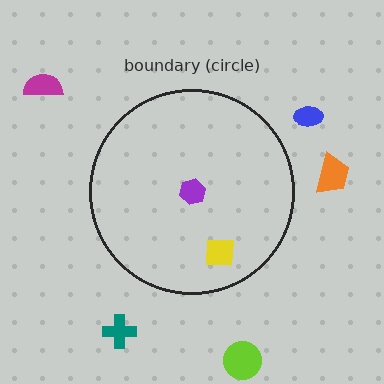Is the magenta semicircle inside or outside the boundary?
Outside.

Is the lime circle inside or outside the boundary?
Outside.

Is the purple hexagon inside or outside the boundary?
Inside.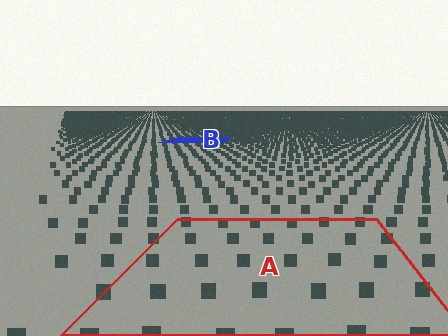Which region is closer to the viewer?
Region A is closer. The texture elements there are larger and more spread out.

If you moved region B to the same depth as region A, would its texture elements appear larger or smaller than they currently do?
They would appear larger. At a closer depth, the same texture elements are projected at a bigger on-screen size.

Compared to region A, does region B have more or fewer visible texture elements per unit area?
Region B has more texture elements per unit area — they are packed more densely because it is farther away.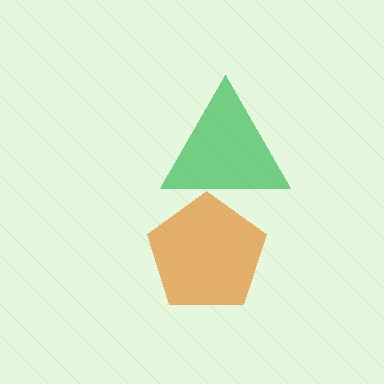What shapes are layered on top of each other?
The layered shapes are: an orange pentagon, a green triangle.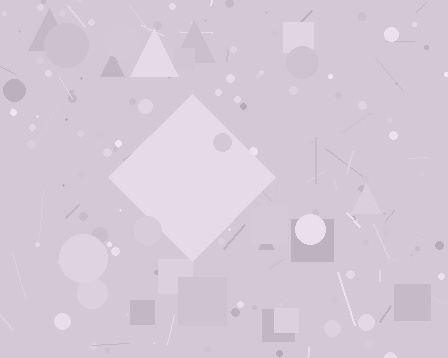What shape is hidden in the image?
A diamond is hidden in the image.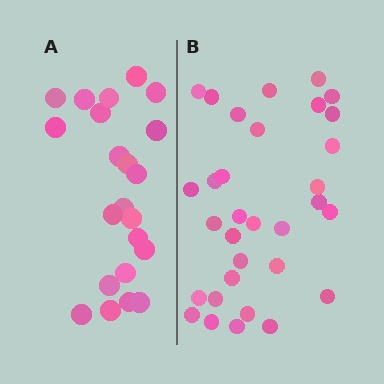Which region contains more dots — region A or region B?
Region B (the right region) has more dots.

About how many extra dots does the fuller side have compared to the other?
Region B has roughly 10 or so more dots than region A.